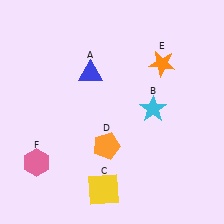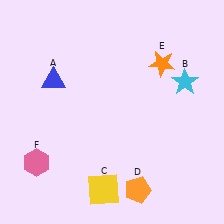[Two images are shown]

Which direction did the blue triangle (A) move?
The blue triangle (A) moved left.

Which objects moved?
The objects that moved are: the blue triangle (A), the cyan star (B), the orange pentagon (D).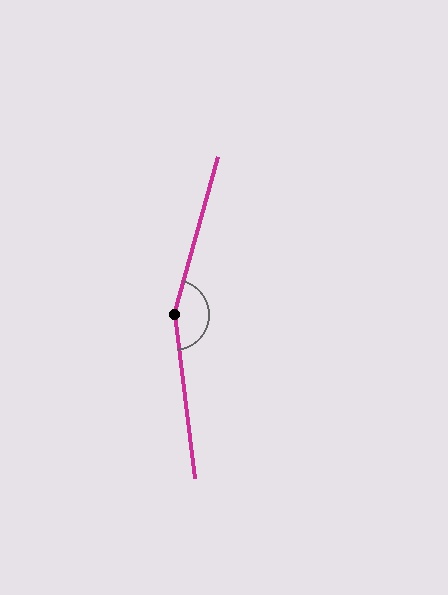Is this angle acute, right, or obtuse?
It is obtuse.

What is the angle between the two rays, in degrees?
Approximately 157 degrees.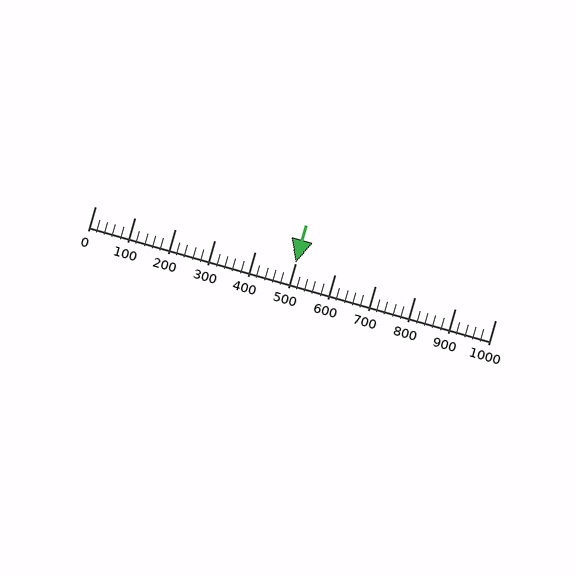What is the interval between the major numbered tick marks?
The major tick marks are spaced 100 units apart.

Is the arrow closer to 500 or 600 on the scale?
The arrow is closer to 500.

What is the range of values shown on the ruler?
The ruler shows values from 0 to 1000.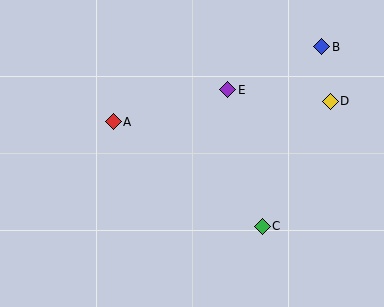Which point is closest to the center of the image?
Point E at (228, 90) is closest to the center.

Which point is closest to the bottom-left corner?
Point A is closest to the bottom-left corner.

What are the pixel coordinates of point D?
Point D is at (330, 101).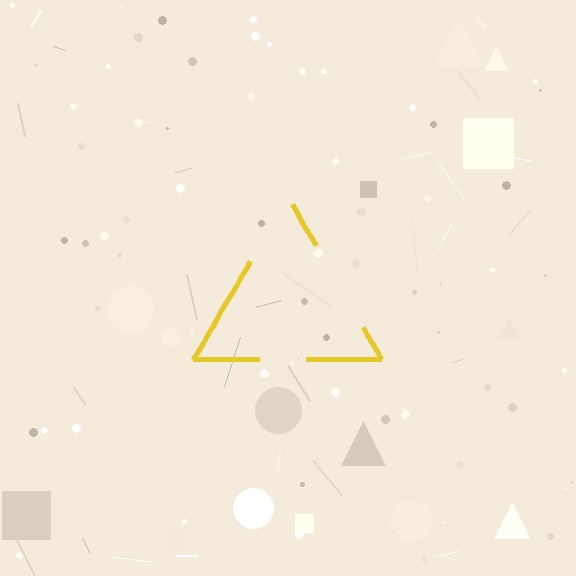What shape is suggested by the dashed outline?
The dashed outline suggests a triangle.